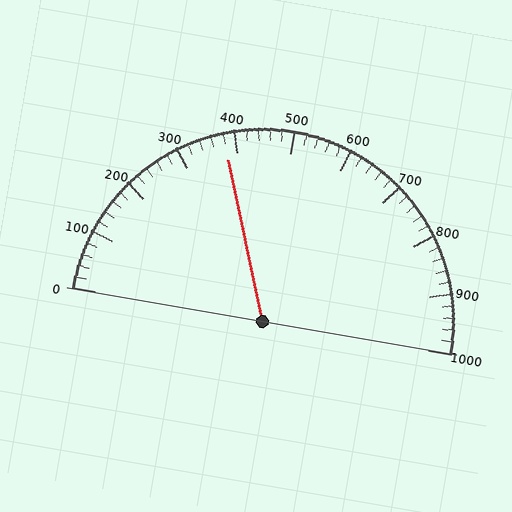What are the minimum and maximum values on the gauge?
The gauge ranges from 0 to 1000.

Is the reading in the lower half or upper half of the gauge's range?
The reading is in the lower half of the range (0 to 1000).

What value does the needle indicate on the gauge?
The needle indicates approximately 380.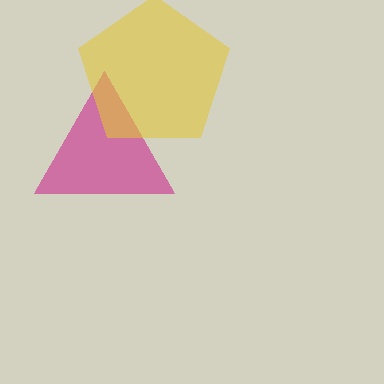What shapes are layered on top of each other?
The layered shapes are: a magenta triangle, a yellow pentagon.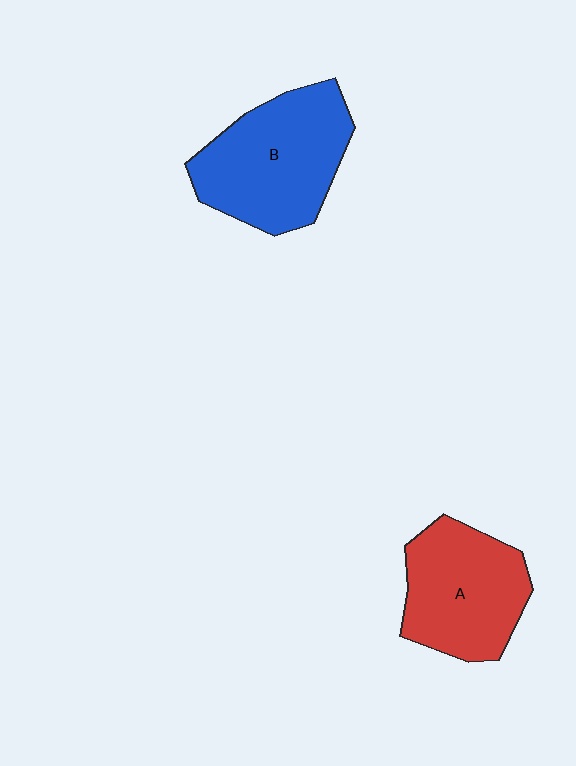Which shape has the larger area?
Shape B (blue).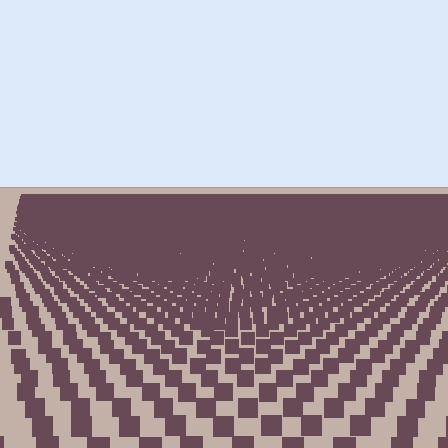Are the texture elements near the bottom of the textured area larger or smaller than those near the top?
Larger. Near the bottom, elements are closer to the viewer and appear at a bigger on-screen size.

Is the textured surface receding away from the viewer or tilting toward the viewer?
The surface is receding away from the viewer. Texture elements get smaller and denser toward the top.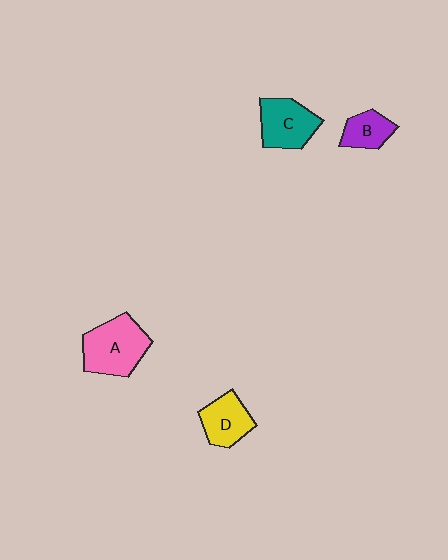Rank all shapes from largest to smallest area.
From largest to smallest: A (pink), C (teal), D (yellow), B (purple).